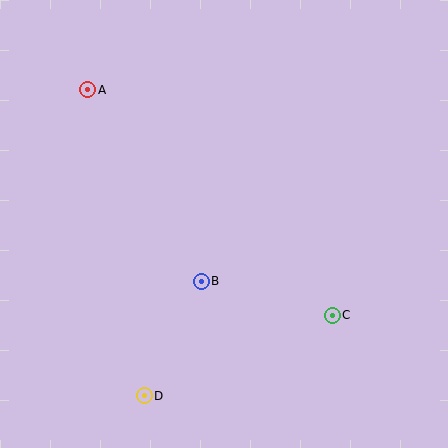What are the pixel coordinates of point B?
Point B is at (201, 281).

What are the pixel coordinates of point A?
Point A is at (88, 90).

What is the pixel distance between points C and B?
The distance between C and B is 135 pixels.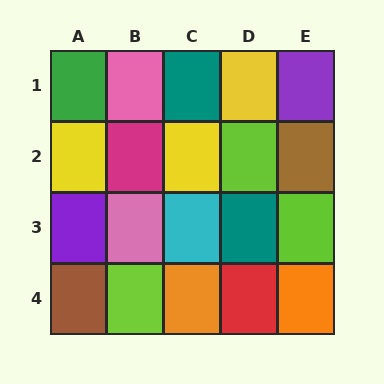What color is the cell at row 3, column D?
Teal.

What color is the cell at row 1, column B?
Pink.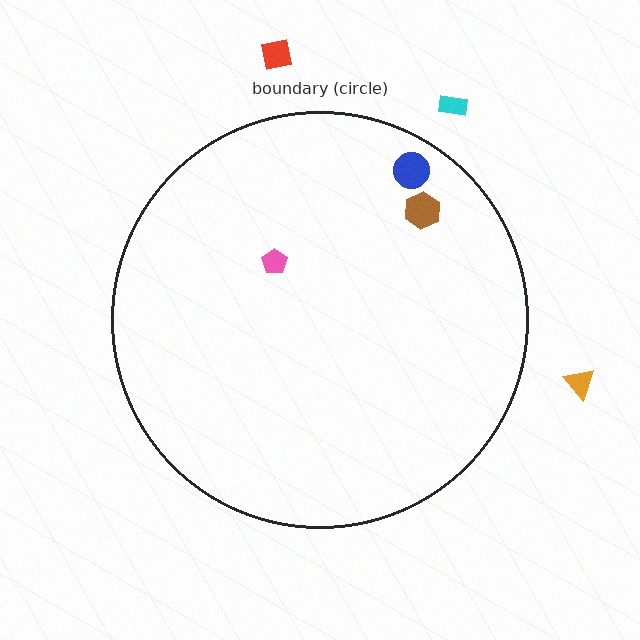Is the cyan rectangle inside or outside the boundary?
Outside.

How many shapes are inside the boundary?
3 inside, 3 outside.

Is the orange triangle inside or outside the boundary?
Outside.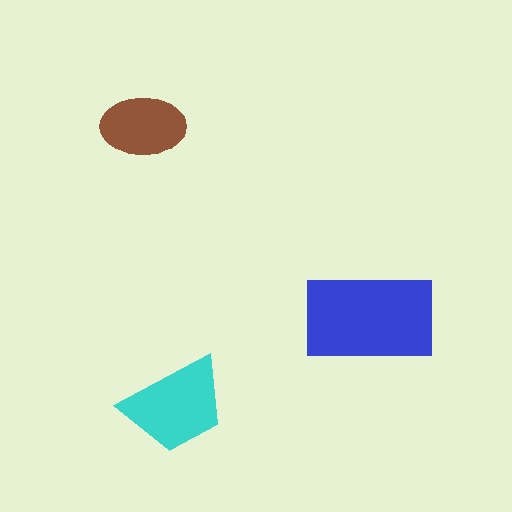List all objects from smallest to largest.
The brown ellipse, the cyan trapezoid, the blue rectangle.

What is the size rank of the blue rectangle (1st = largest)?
1st.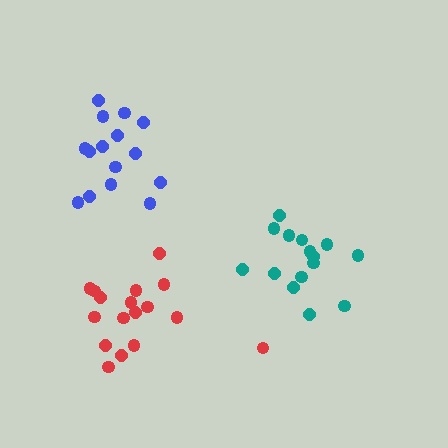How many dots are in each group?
Group 1: 15 dots, Group 2: 18 dots, Group 3: 15 dots (48 total).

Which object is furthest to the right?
The teal cluster is rightmost.